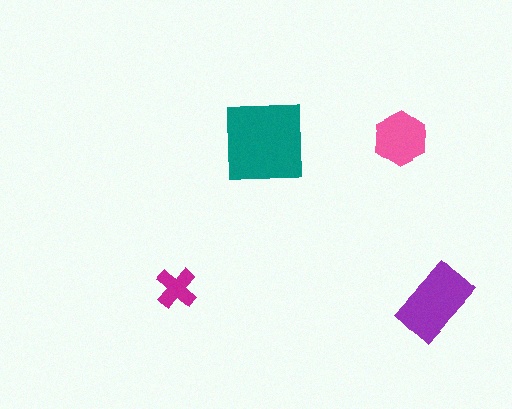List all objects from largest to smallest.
The teal square, the purple rectangle, the pink hexagon, the magenta cross.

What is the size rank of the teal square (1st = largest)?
1st.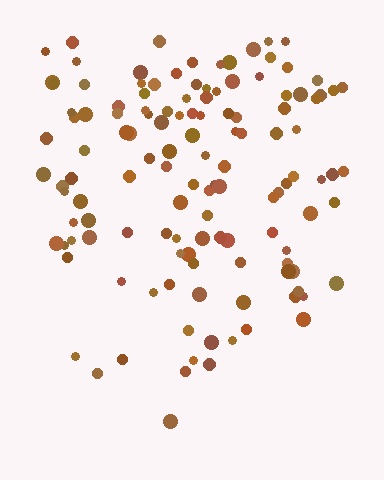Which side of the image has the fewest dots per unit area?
The bottom.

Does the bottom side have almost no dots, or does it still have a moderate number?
Still a moderate number, just noticeably fewer than the top.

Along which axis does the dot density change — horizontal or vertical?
Vertical.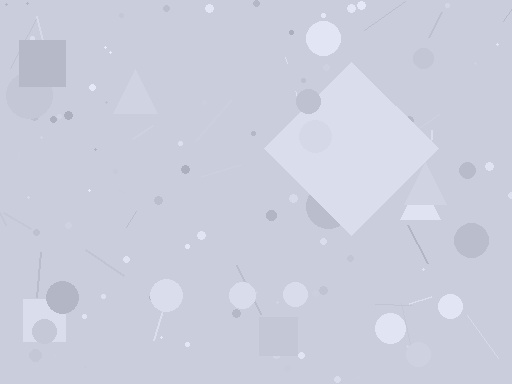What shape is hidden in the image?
A diamond is hidden in the image.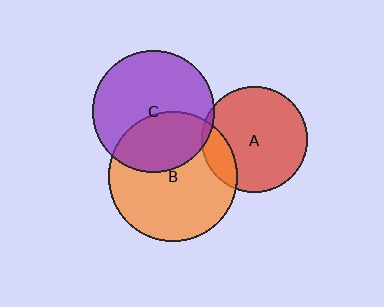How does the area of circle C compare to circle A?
Approximately 1.3 times.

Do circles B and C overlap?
Yes.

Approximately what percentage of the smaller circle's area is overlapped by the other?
Approximately 35%.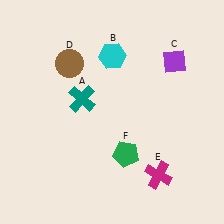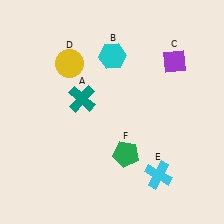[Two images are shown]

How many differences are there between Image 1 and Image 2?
There are 2 differences between the two images.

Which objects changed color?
D changed from brown to yellow. E changed from magenta to cyan.